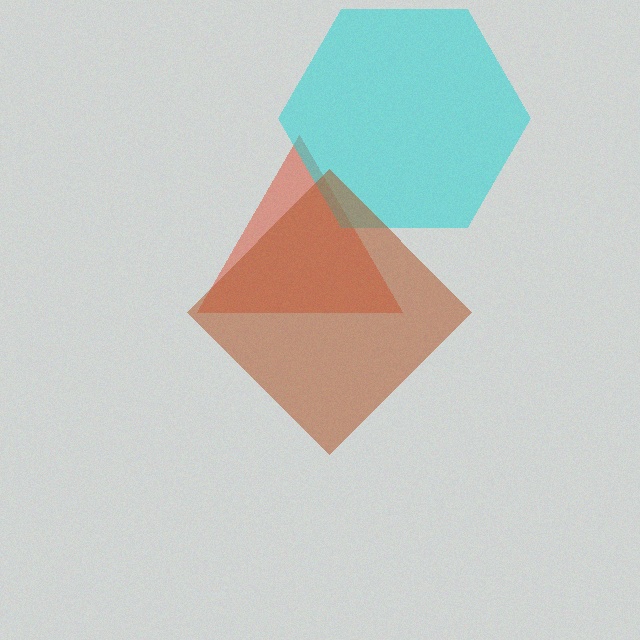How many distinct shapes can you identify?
There are 3 distinct shapes: a red triangle, a cyan hexagon, a brown diamond.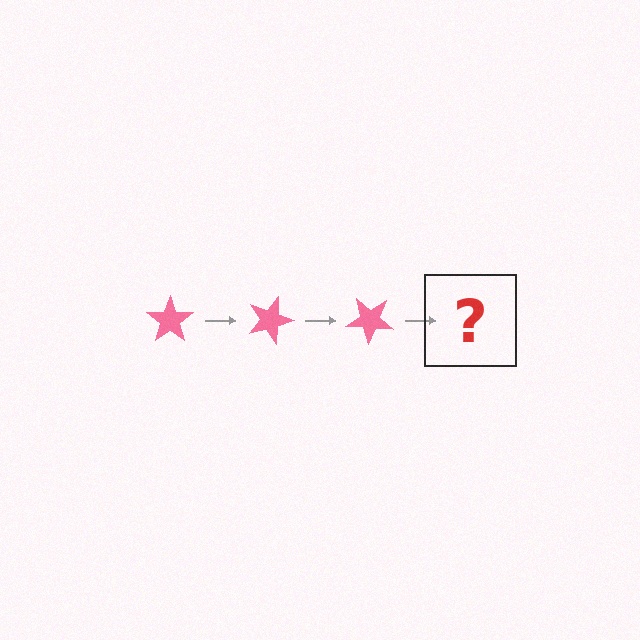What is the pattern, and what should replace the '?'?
The pattern is that the star rotates 20 degrees each step. The '?' should be a pink star rotated 60 degrees.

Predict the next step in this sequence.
The next step is a pink star rotated 60 degrees.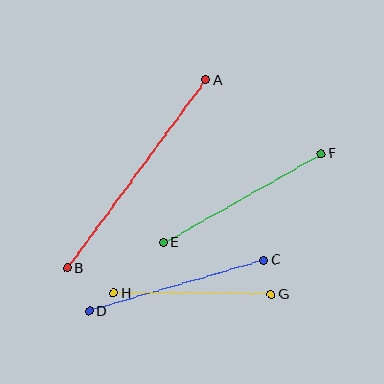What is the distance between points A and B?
The distance is approximately 233 pixels.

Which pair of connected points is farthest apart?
Points A and B are farthest apart.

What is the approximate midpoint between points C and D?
The midpoint is at approximately (177, 286) pixels.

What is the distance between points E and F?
The distance is approximately 182 pixels.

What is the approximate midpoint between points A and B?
The midpoint is at approximately (137, 174) pixels.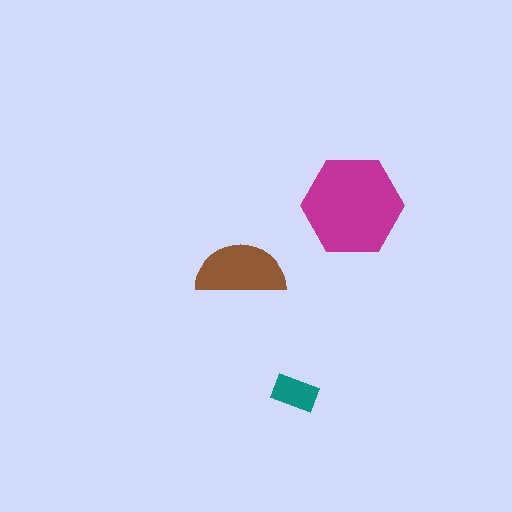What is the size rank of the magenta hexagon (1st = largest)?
1st.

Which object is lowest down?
The teal rectangle is bottommost.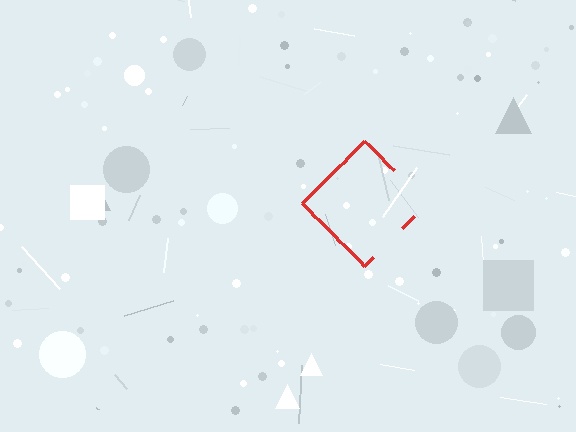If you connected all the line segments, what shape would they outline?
They would outline a diamond.